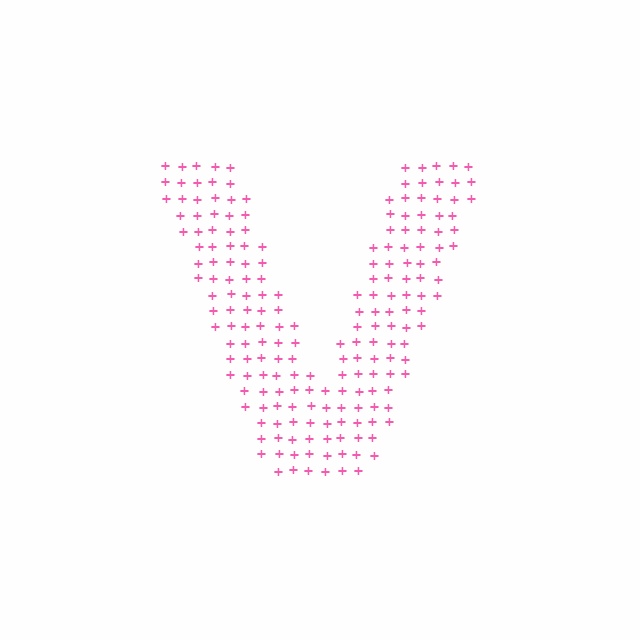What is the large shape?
The large shape is the letter V.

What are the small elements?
The small elements are plus signs.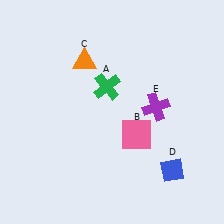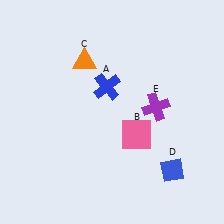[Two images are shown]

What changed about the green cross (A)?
In Image 1, A is green. In Image 2, it changed to blue.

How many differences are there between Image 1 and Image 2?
There is 1 difference between the two images.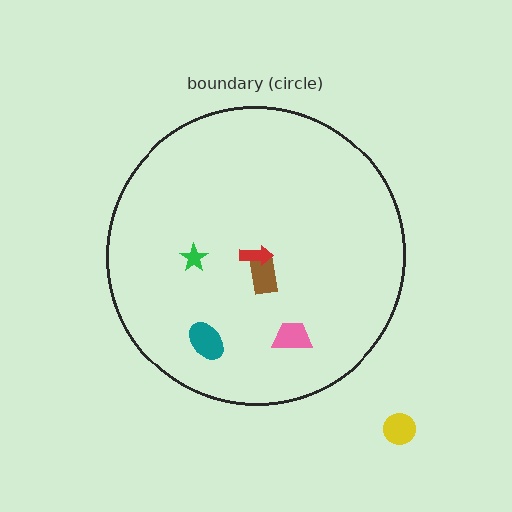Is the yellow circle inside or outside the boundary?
Outside.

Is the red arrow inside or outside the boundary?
Inside.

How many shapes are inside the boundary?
5 inside, 1 outside.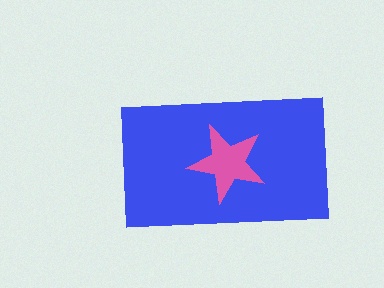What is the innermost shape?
The pink star.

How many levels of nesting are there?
2.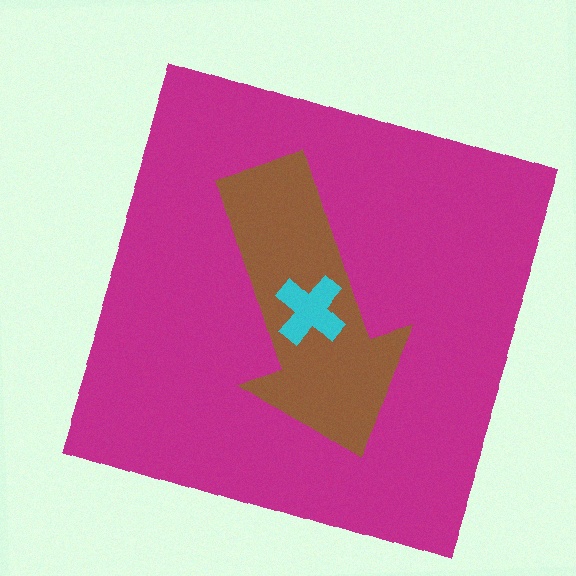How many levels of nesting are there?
3.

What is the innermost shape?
The cyan cross.